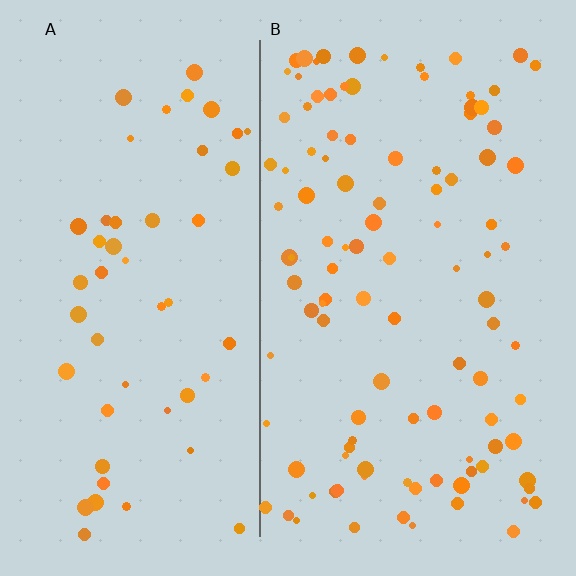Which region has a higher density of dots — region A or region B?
B (the right).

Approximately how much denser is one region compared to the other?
Approximately 2.1× — region B over region A.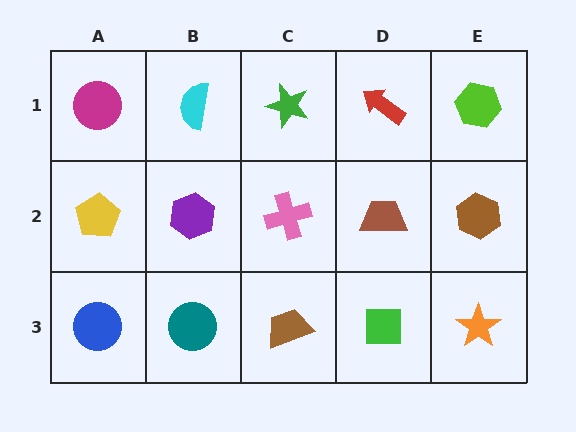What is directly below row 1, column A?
A yellow pentagon.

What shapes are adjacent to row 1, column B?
A purple hexagon (row 2, column B), a magenta circle (row 1, column A), a green star (row 1, column C).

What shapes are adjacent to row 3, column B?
A purple hexagon (row 2, column B), a blue circle (row 3, column A), a brown trapezoid (row 3, column C).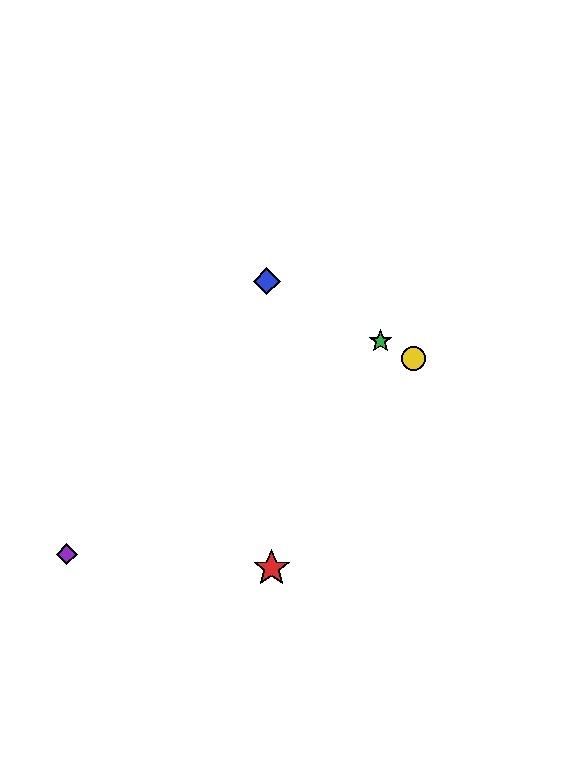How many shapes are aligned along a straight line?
3 shapes (the blue diamond, the green star, the yellow circle) are aligned along a straight line.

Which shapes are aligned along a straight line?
The blue diamond, the green star, the yellow circle are aligned along a straight line.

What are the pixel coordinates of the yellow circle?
The yellow circle is at (413, 359).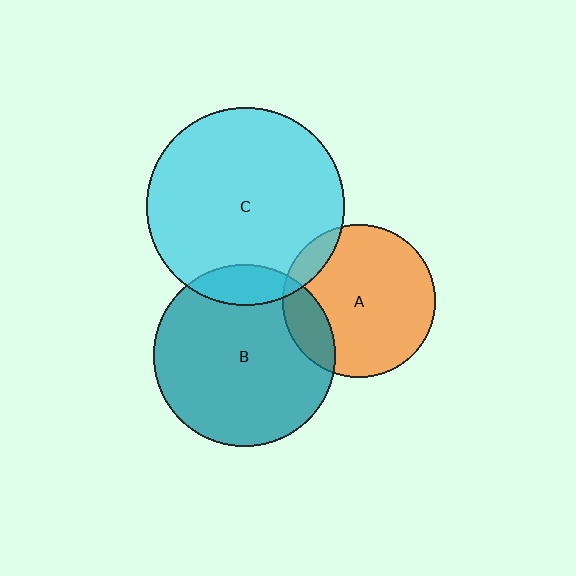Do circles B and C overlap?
Yes.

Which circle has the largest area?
Circle C (cyan).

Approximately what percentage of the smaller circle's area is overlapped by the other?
Approximately 15%.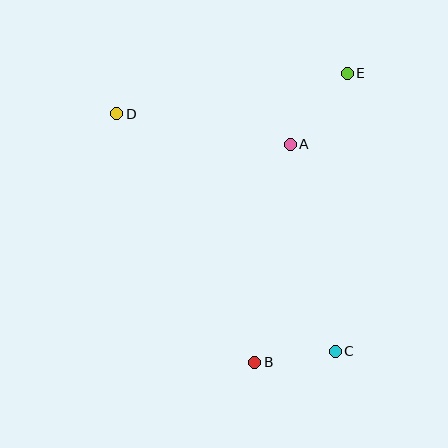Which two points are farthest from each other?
Points C and D are farthest from each other.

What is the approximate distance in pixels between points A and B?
The distance between A and B is approximately 221 pixels.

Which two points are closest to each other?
Points B and C are closest to each other.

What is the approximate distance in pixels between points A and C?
The distance between A and C is approximately 212 pixels.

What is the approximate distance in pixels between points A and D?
The distance between A and D is approximately 176 pixels.